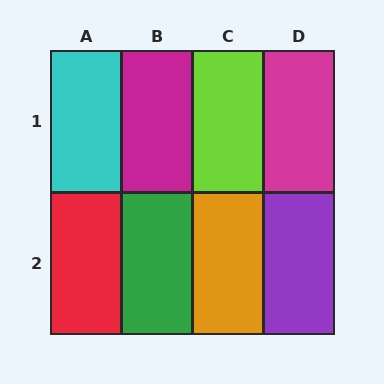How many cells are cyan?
1 cell is cyan.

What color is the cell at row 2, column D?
Purple.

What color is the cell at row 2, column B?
Green.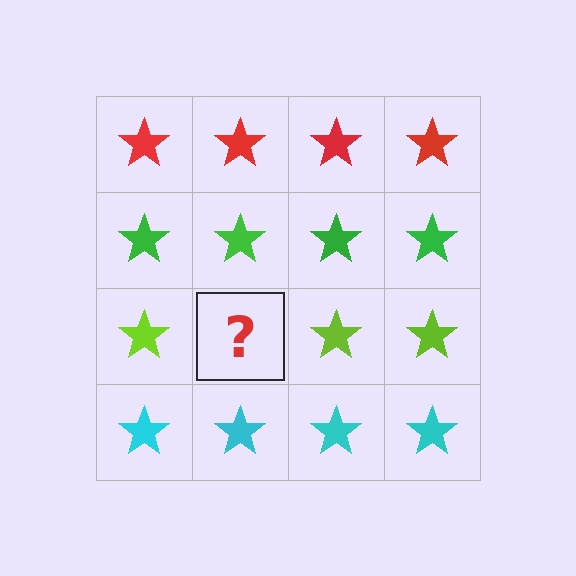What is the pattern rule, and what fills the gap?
The rule is that each row has a consistent color. The gap should be filled with a lime star.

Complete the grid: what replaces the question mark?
The question mark should be replaced with a lime star.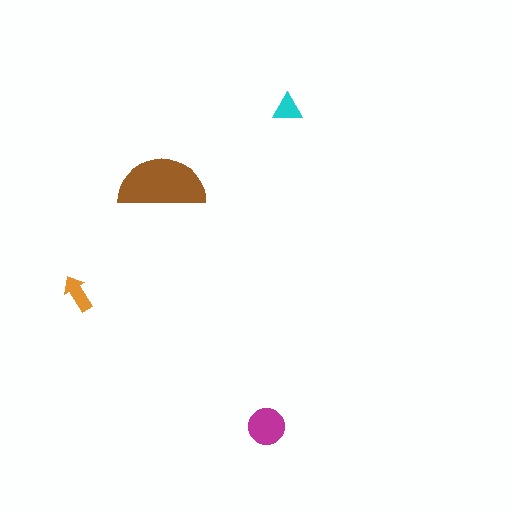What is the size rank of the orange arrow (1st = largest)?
3rd.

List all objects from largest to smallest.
The brown semicircle, the magenta circle, the orange arrow, the cyan triangle.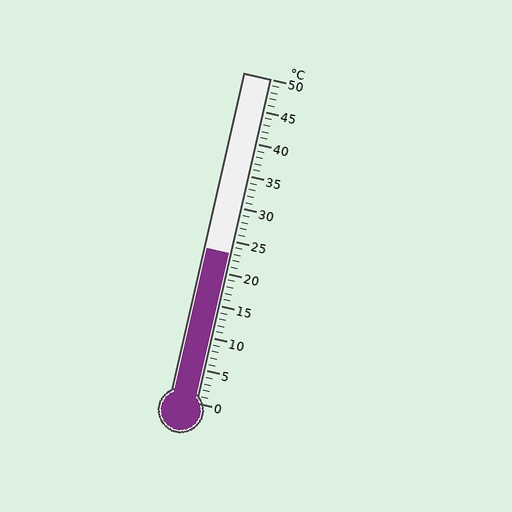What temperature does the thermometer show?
The thermometer shows approximately 23°C.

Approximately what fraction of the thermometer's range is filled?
The thermometer is filled to approximately 45% of its range.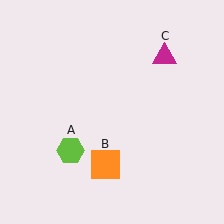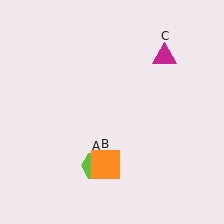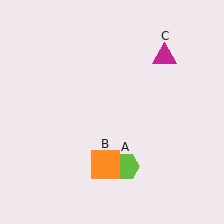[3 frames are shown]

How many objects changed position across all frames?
1 object changed position: lime hexagon (object A).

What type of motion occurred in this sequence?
The lime hexagon (object A) rotated counterclockwise around the center of the scene.